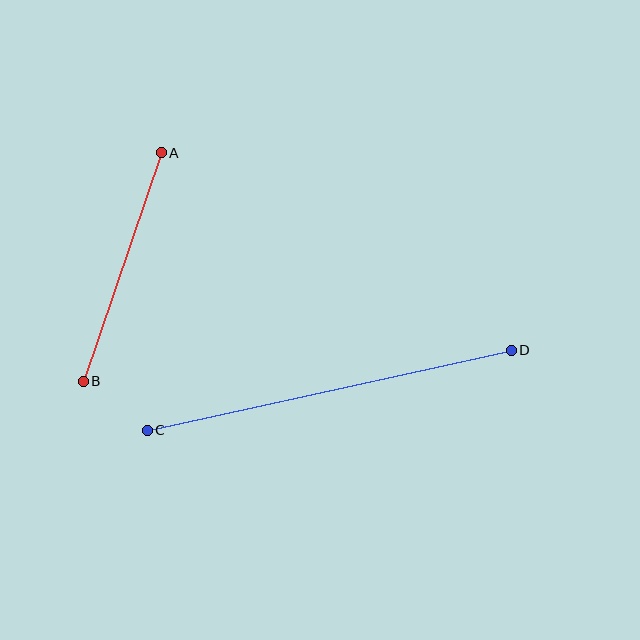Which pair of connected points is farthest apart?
Points C and D are farthest apart.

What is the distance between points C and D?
The distance is approximately 373 pixels.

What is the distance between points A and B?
The distance is approximately 241 pixels.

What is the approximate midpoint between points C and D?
The midpoint is at approximately (329, 390) pixels.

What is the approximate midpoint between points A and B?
The midpoint is at approximately (122, 267) pixels.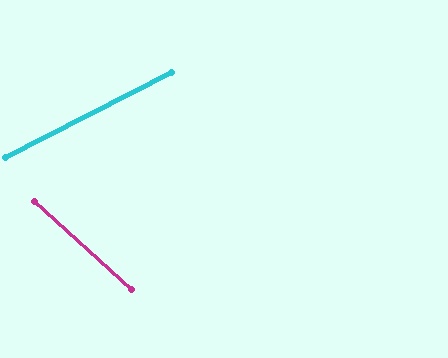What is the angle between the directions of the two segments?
Approximately 69 degrees.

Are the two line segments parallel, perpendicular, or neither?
Neither parallel nor perpendicular — they differ by about 69°.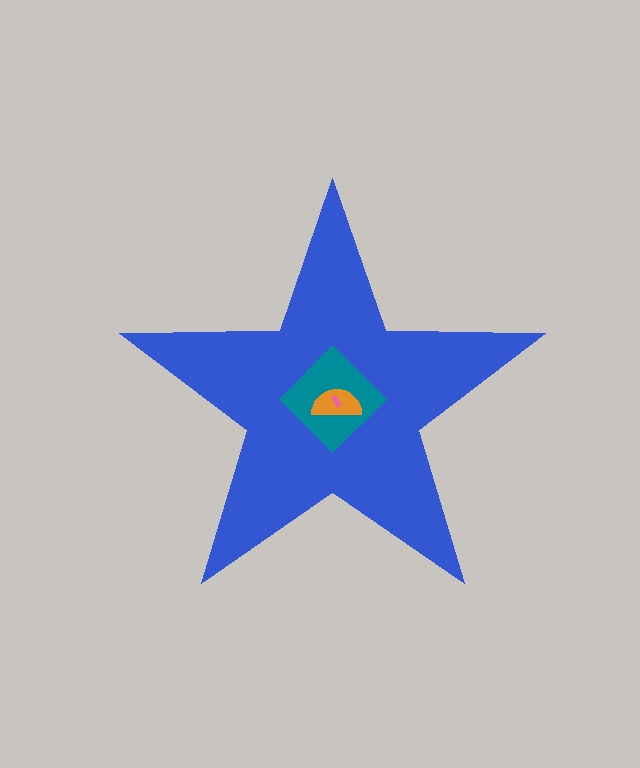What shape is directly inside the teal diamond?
The orange semicircle.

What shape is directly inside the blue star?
The teal diamond.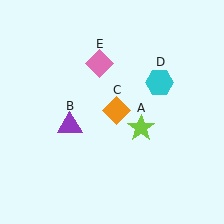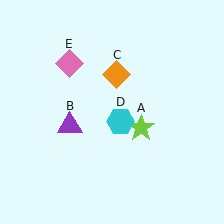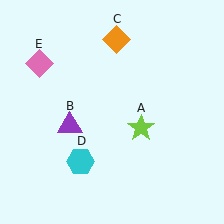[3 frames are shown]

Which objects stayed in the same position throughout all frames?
Lime star (object A) and purple triangle (object B) remained stationary.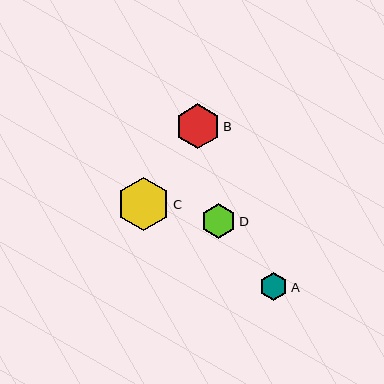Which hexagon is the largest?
Hexagon C is the largest with a size of approximately 52 pixels.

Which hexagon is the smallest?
Hexagon A is the smallest with a size of approximately 28 pixels.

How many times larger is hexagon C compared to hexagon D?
Hexagon C is approximately 1.5 times the size of hexagon D.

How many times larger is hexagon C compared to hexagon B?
Hexagon C is approximately 1.2 times the size of hexagon B.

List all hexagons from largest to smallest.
From largest to smallest: C, B, D, A.